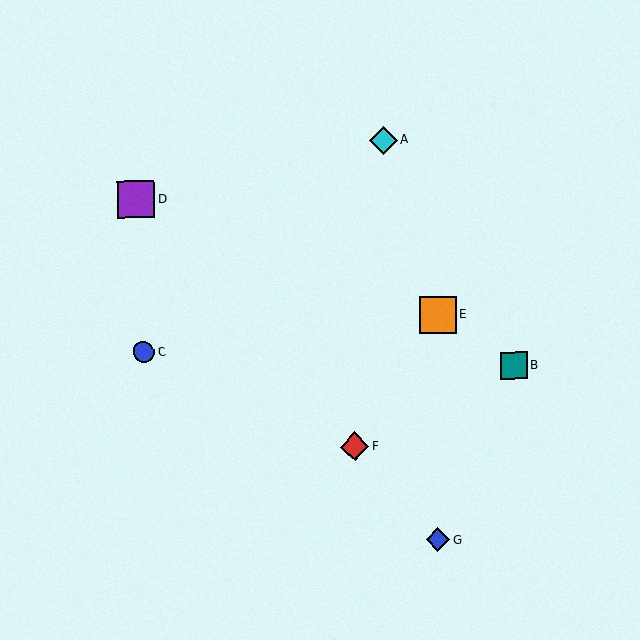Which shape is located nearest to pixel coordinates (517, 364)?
The teal square (labeled B) at (514, 365) is nearest to that location.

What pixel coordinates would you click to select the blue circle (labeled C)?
Click at (143, 352) to select the blue circle C.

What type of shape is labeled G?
Shape G is a blue diamond.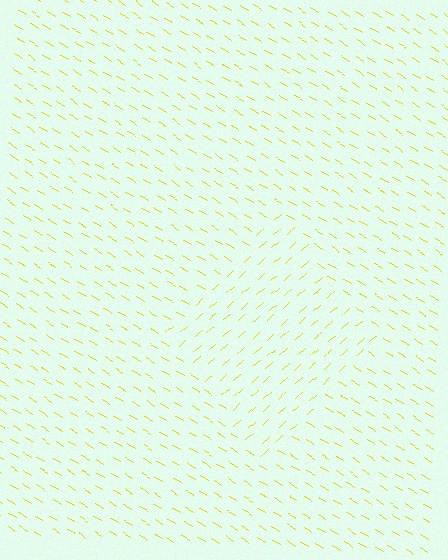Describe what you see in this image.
The image is filled with small yellow line segments. A diamond region in the image has lines oriented differently from the surrounding lines, creating a visible texture boundary.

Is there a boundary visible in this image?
Yes, there is a texture boundary formed by a change in line orientation.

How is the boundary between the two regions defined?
The boundary is defined purely by a change in line orientation (approximately 73 degrees difference). All lines are the same color and thickness.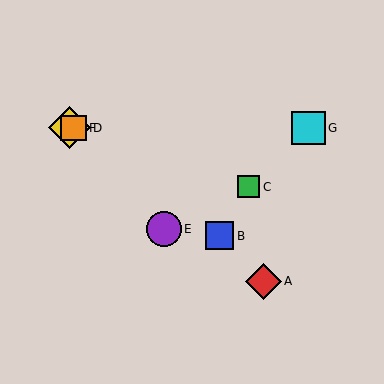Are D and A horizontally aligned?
No, D is at y≈128 and A is at y≈281.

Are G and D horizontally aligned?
Yes, both are at y≈128.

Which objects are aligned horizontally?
Objects D, F, G are aligned horizontally.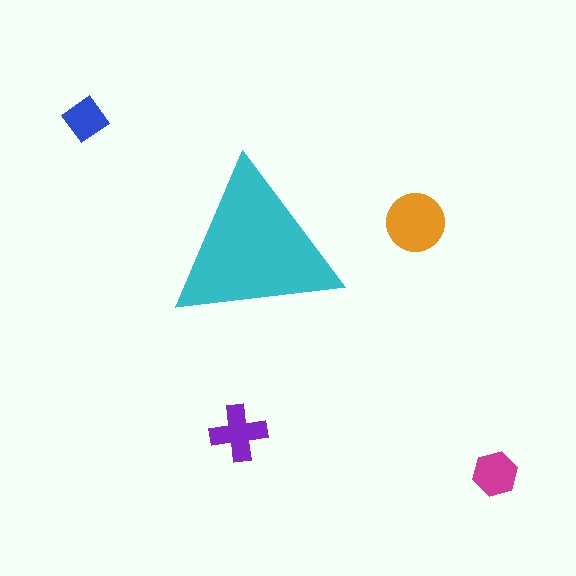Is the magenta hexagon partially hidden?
No, the magenta hexagon is fully visible.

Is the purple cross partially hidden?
No, the purple cross is fully visible.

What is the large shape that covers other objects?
A cyan triangle.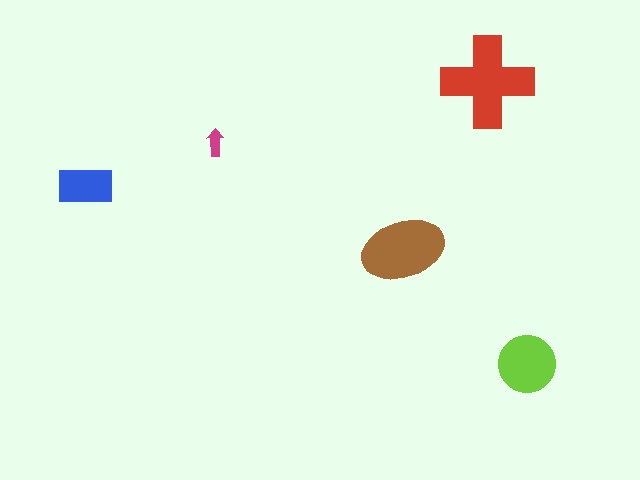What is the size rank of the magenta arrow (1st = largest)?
5th.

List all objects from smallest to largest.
The magenta arrow, the blue rectangle, the lime circle, the brown ellipse, the red cross.